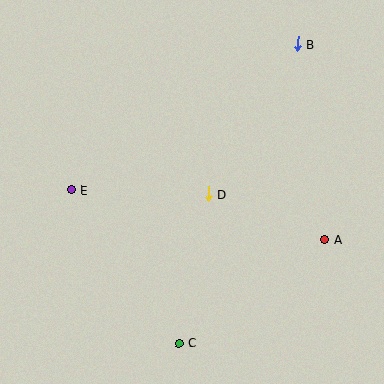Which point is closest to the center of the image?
Point D at (208, 194) is closest to the center.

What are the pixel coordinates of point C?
Point C is at (179, 343).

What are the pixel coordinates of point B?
Point B is at (298, 44).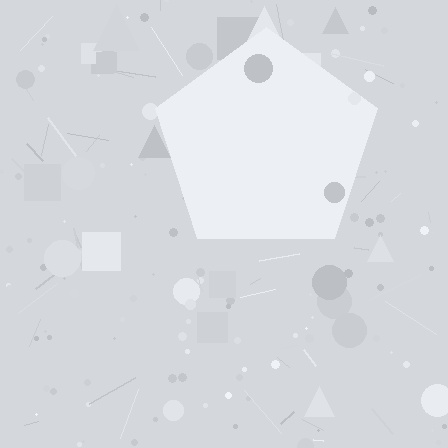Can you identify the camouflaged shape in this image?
The camouflaged shape is a pentagon.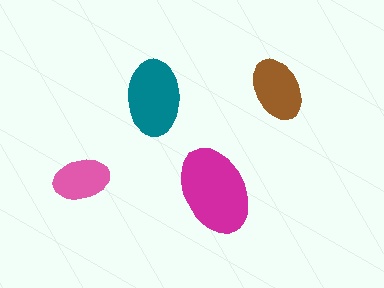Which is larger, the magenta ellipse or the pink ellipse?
The magenta one.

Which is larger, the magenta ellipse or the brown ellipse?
The magenta one.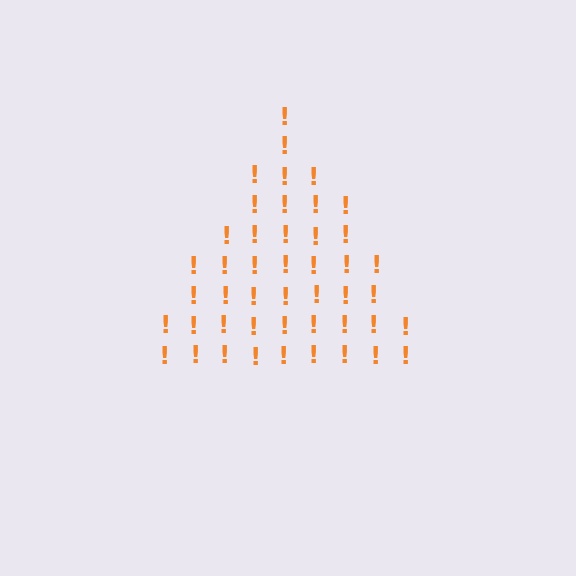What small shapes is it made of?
It is made of small exclamation marks.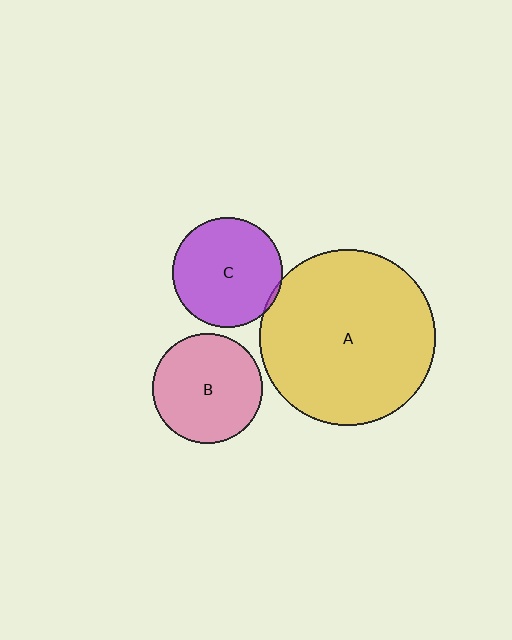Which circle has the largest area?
Circle A (yellow).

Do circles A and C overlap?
Yes.